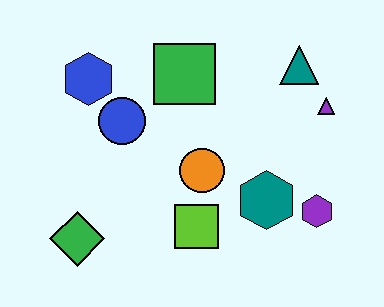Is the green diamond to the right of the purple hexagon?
No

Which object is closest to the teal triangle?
The purple triangle is closest to the teal triangle.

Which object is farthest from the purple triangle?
The green diamond is farthest from the purple triangle.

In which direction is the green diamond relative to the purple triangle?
The green diamond is to the left of the purple triangle.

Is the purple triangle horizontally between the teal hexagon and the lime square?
No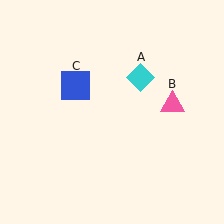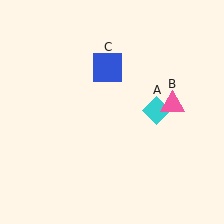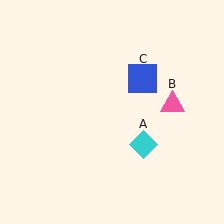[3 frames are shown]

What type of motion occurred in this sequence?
The cyan diamond (object A), blue square (object C) rotated clockwise around the center of the scene.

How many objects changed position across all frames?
2 objects changed position: cyan diamond (object A), blue square (object C).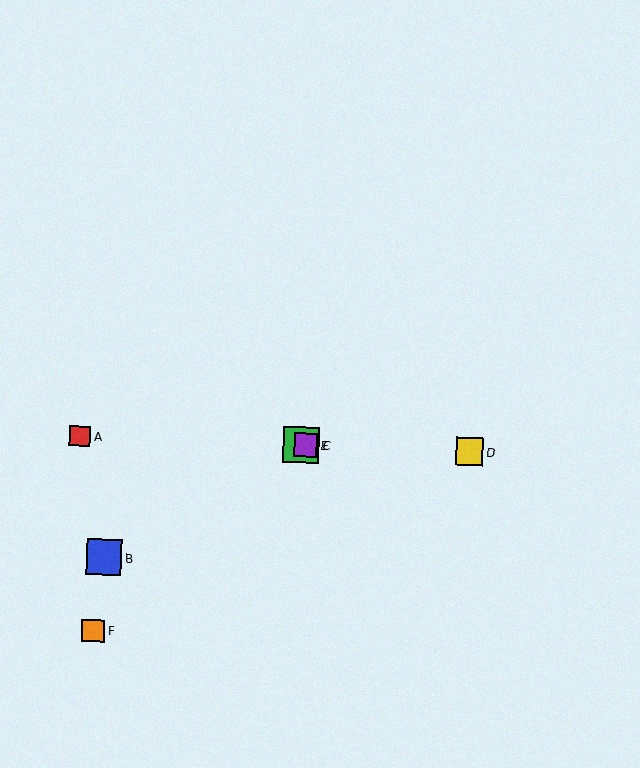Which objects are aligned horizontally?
Objects A, C, D, E are aligned horizontally.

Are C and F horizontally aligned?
No, C is at y≈445 and F is at y≈631.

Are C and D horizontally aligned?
Yes, both are at y≈445.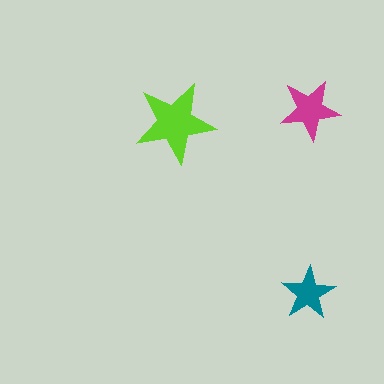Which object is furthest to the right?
The magenta star is rightmost.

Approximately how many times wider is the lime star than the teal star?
About 1.5 times wider.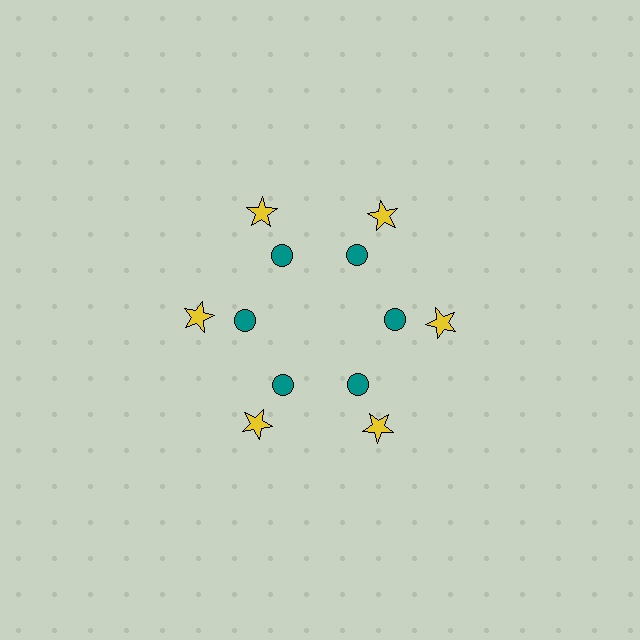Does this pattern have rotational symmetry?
Yes, this pattern has 6-fold rotational symmetry. It looks the same after rotating 60 degrees around the center.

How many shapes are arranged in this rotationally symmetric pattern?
There are 12 shapes, arranged in 6 groups of 2.